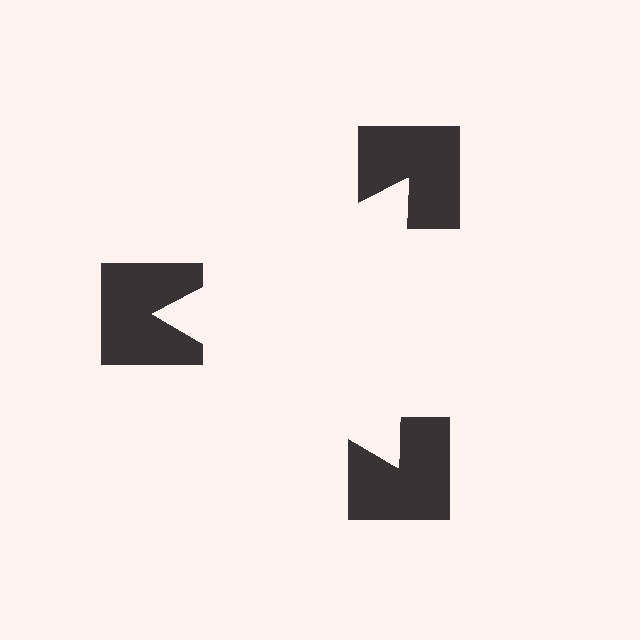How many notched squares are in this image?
There are 3 — one at each vertex of the illusory triangle.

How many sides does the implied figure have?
3 sides.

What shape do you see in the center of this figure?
An illusory triangle — its edges are inferred from the aligned wedge cuts in the notched squares, not physically drawn.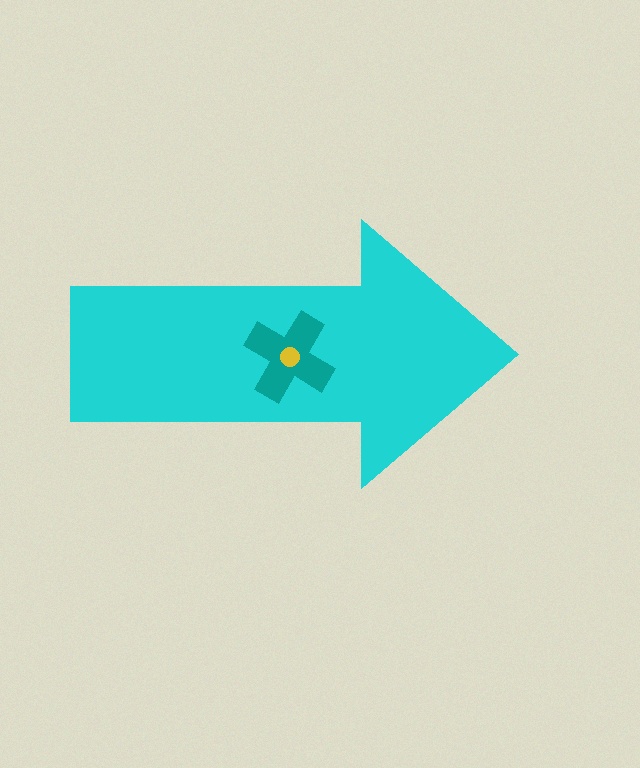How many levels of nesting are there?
3.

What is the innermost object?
The yellow circle.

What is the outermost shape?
The cyan arrow.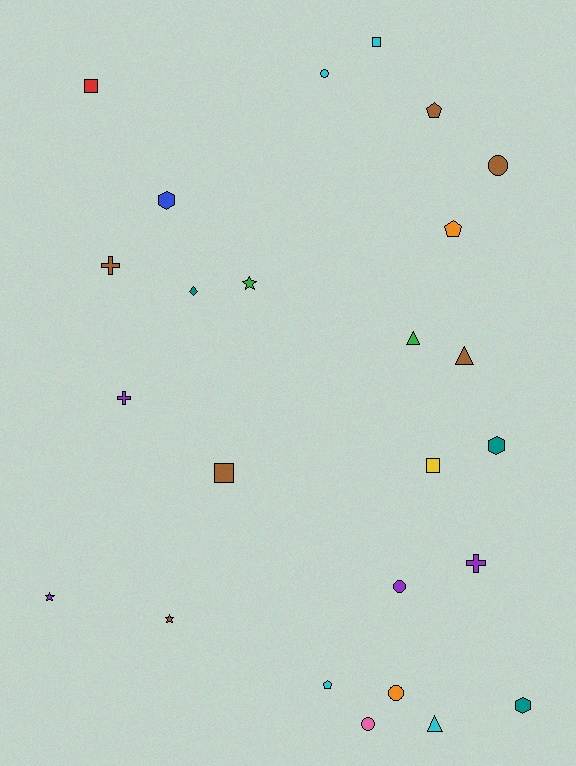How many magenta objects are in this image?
There are no magenta objects.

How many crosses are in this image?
There are 3 crosses.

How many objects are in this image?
There are 25 objects.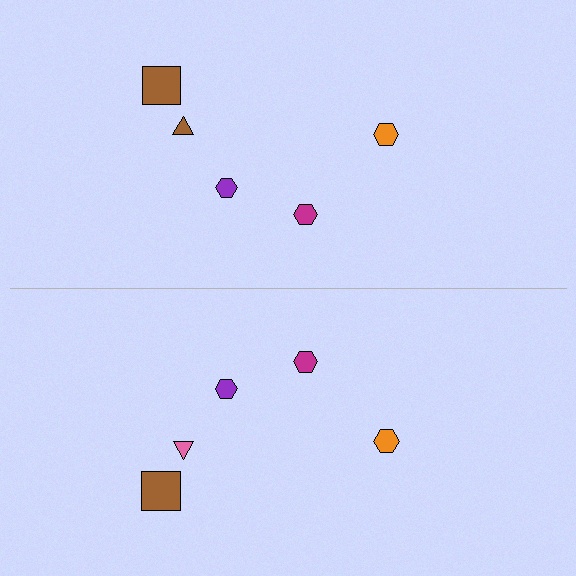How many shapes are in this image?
There are 10 shapes in this image.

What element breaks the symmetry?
The pink triangle on the bottom side breaks the symmetry — its mirror counterpart is brown.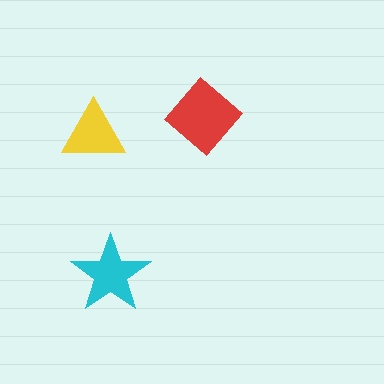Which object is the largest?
The red diamond.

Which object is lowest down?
The cyan star is bottommost.